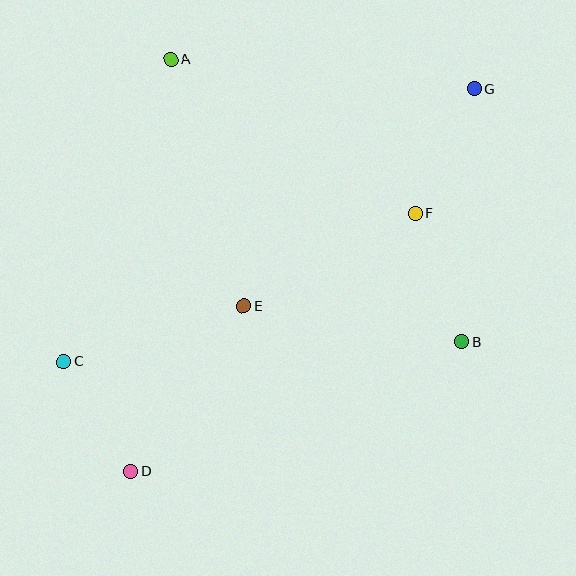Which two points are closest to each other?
Points C and D are closest to each other.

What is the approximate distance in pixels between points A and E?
The distance between A and E is approximately 257 pixels.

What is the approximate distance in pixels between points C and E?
The distance between C and E is approximately 188 pixels.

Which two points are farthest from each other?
Points D and G are farthest from each other.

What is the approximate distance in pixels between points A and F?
The distance between A and F is approximately 289 pixels.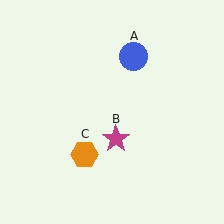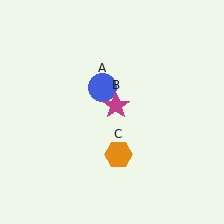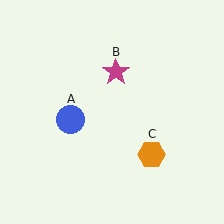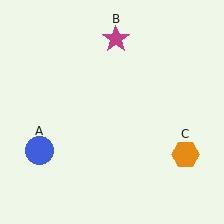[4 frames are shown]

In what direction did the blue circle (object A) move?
The blue circle (object A) moved down and to the left.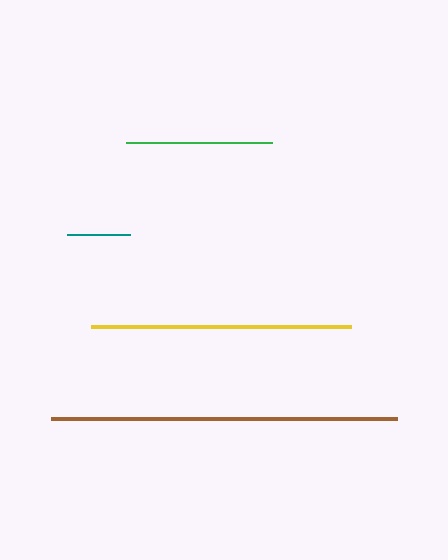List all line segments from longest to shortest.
From longest to shortest: brown, yellow, green, teal.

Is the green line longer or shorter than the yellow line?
The yellow line is longer than the green line.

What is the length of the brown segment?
The brown segment is approximately 346 pixels long.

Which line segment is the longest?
The brown line is the longest at approximately 346 pixels.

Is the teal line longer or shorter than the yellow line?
The yellow line is longer than the teal line.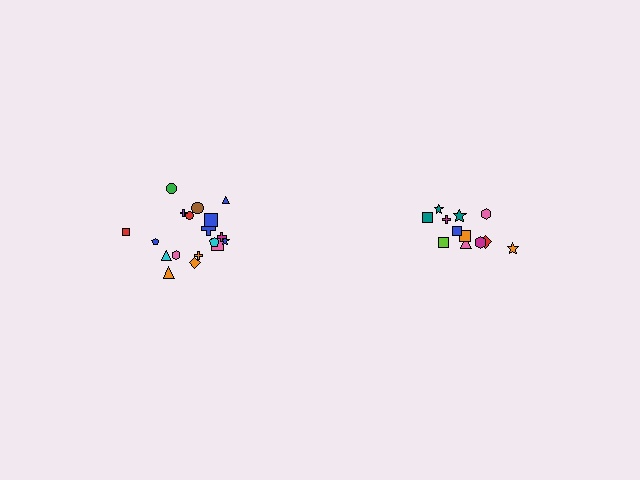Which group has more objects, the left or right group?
The left group.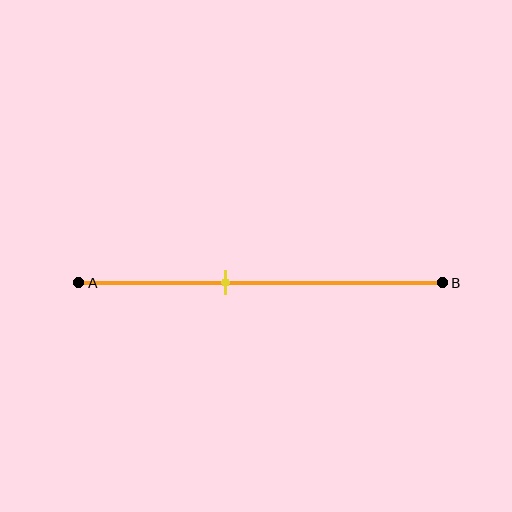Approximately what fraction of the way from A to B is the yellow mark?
The yellow mark is approximately 40% of the way from A to B.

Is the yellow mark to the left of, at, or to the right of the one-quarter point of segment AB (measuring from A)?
The yellow mark is to the right of the one-quarter point of segment AB.